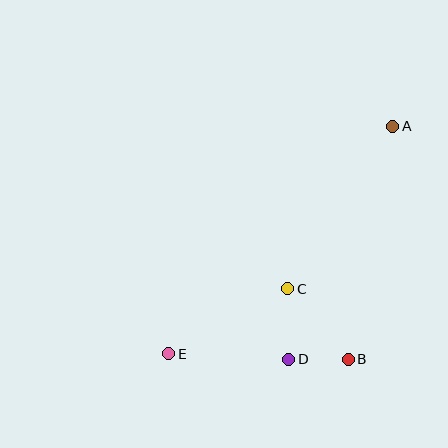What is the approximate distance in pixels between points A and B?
The distance between A and B is approximately 237 pixels.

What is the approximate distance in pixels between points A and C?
The distance between A and C is approximately 194 pixels.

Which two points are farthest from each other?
Points A and E are farthest from each other.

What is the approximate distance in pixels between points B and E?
The distance between B and E is approximately 180 pixels.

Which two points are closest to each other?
Points B and D are closest to each other.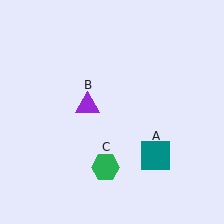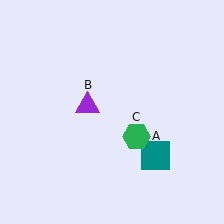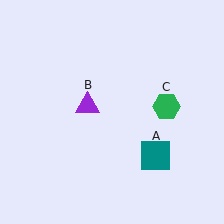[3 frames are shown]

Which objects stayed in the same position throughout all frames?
Teal square (object A) and purple triangle (object B) remained stationary.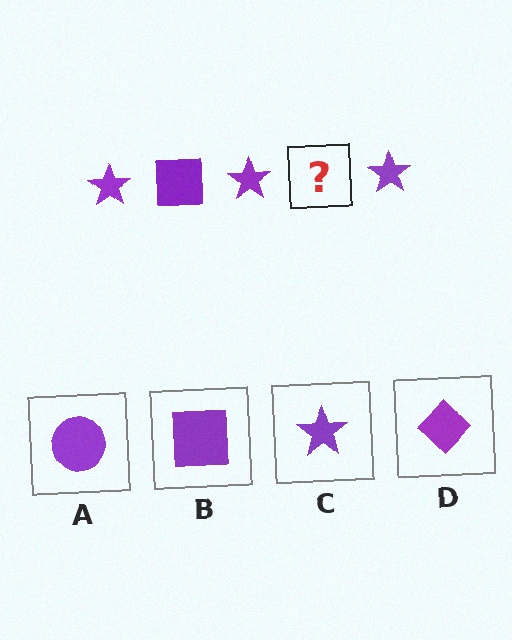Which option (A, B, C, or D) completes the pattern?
B.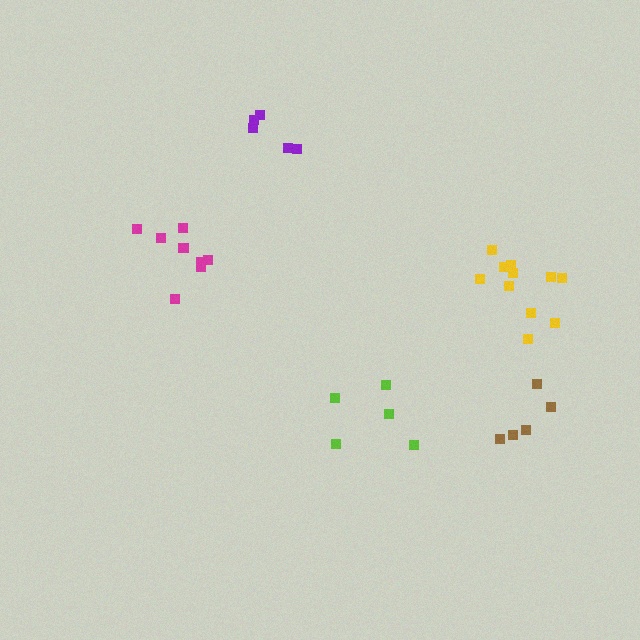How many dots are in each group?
Group 1: 5 dots, Group 2: 8 dots, Group 3: 11 dots, Group 4: 5 dots, Group 5: 5 dots (34 total).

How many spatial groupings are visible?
There are 5 spatial groupings.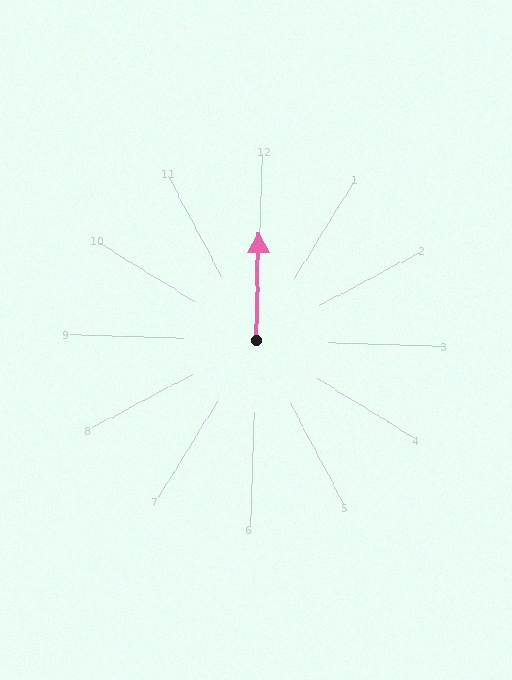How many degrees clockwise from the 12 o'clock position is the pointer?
Approximately 360 degrees.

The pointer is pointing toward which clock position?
Roughly 12 o'clock.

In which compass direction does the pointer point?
North.